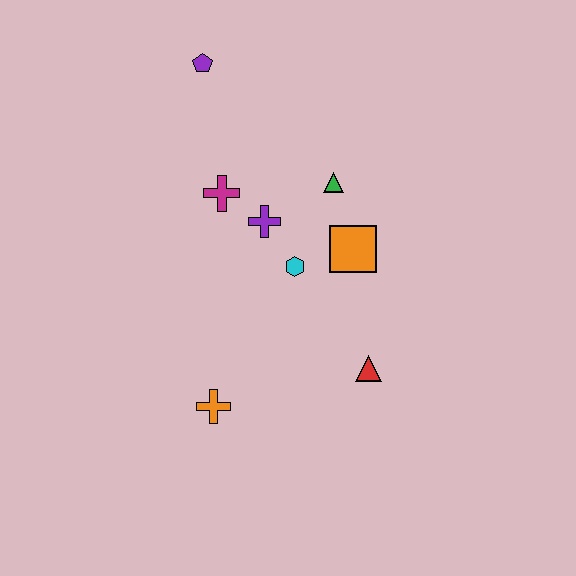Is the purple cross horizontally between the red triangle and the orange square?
No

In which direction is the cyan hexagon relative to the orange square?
The cyan hexagon is to the left of the orange square.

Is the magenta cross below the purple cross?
No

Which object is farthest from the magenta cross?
The red triangle is farthest from the magenta cross.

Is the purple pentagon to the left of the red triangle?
Yes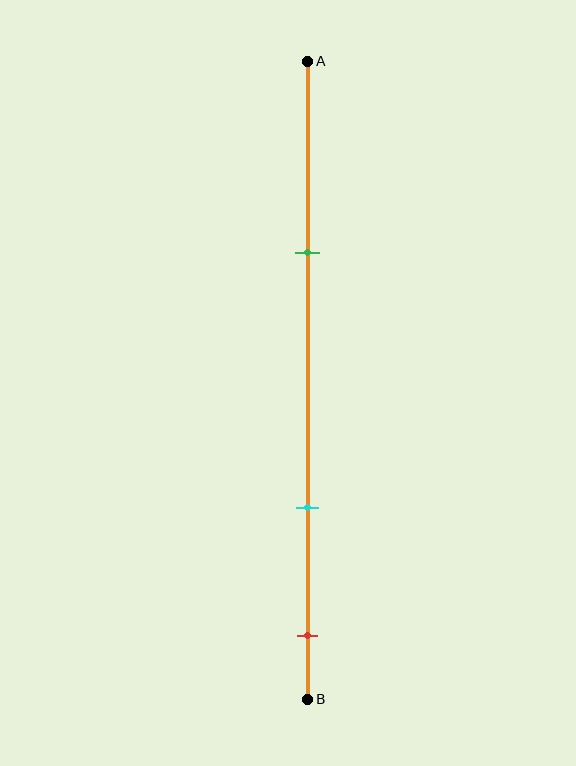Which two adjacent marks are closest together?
The cyan and red marks are the closest adjacent pair.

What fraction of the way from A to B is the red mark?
The red mark is approximately 90% (0.9) of the way from A to B.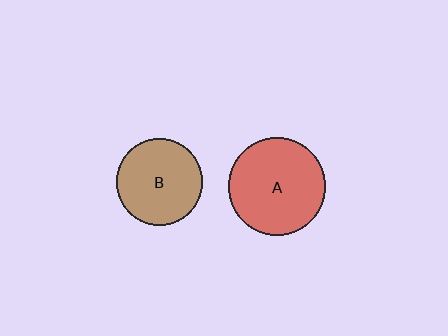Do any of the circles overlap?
No, none of the circles overlap.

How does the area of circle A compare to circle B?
Approximately 1.3 times.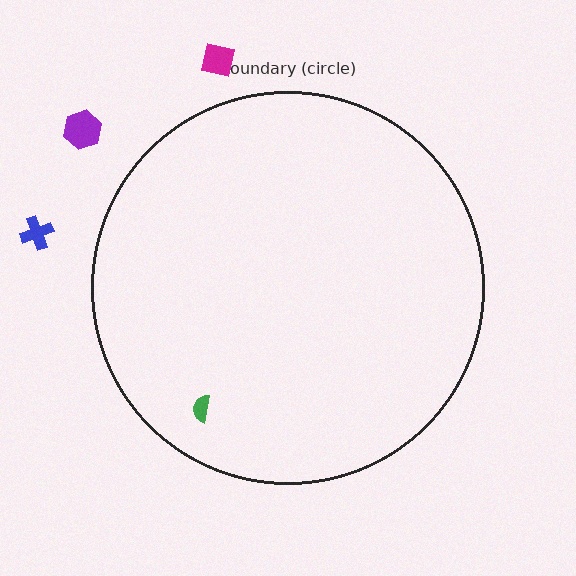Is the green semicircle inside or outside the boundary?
Inside.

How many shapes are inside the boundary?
1 inside, 3 outside.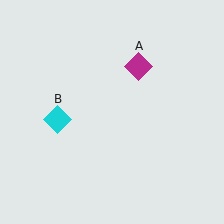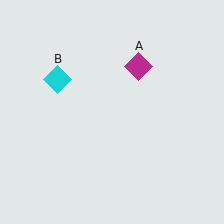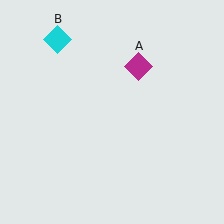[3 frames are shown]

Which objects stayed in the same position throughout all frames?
Magenta diamond (object A) remained stationary.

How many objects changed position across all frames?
1 object changed position: cyan diamond (object B).